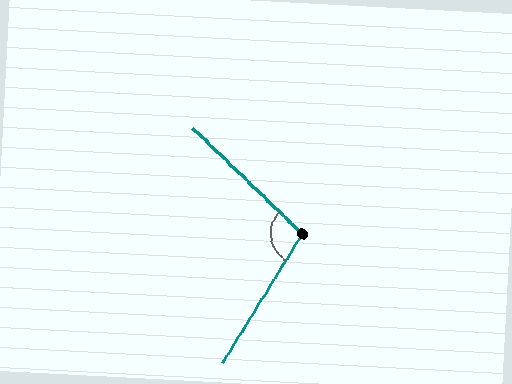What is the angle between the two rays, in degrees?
Approximately 102 degrees.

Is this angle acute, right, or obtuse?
It is obtuse.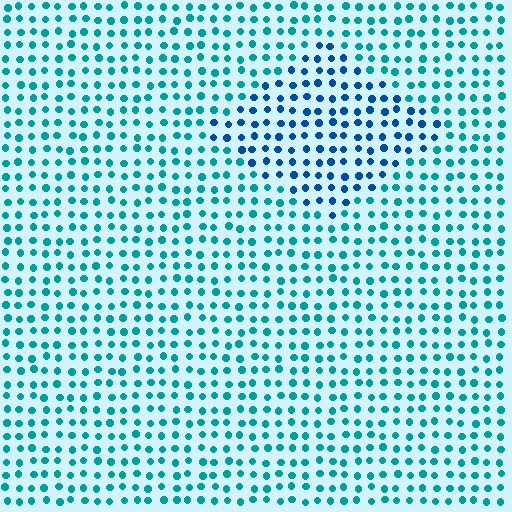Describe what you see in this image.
The image is filled with small teal elements in a uniform arrangement. A diamond-shaped region is visible where the elements are tinted to a slightly different hue, forming a subtle color boundary.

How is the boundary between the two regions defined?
The boundary is defined purely by a slight shift in hue (about 34 degrees). Spacing, size, and orientation are identical on both sides.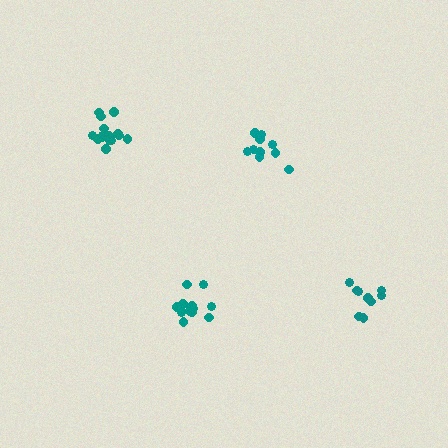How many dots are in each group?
Group 1: 14 dots, Group 2: 10 dots, Group 3: 9 dots, Group 4: 15 dots (48 total).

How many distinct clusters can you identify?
There are 4 distinct clusters.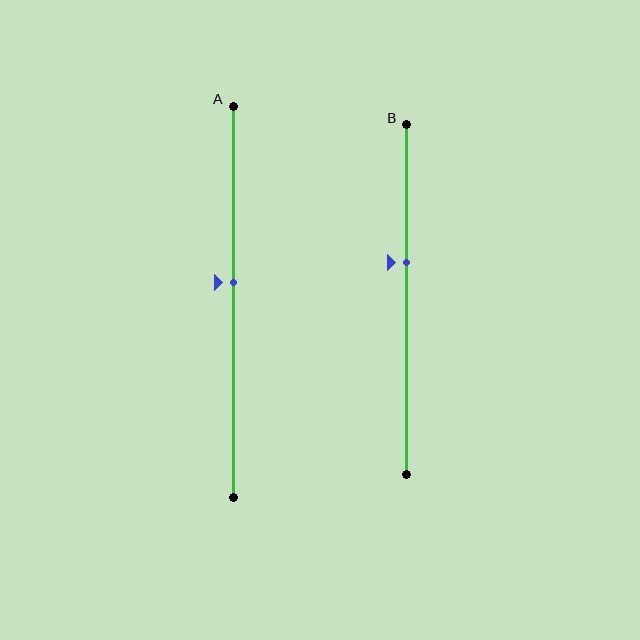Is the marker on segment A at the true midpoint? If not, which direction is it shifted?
No, the marker on segment A is shifted upward by about 5% of the segment length.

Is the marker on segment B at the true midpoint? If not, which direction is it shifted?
No, the marker on segment B is shifted upward by about 11% of the segment length.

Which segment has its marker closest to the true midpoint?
Segment A has its marker closest to the true midpoint.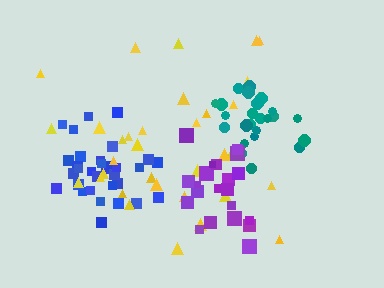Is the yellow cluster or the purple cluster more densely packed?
Purple.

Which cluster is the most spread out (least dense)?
Yellow.